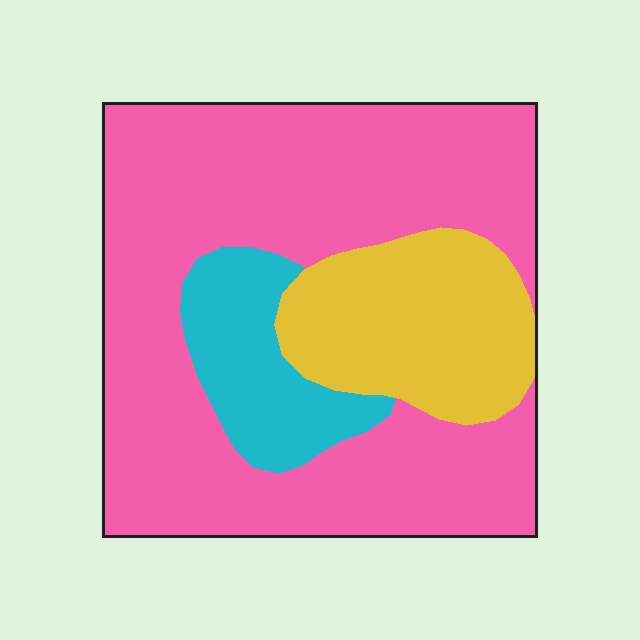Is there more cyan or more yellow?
Yellow.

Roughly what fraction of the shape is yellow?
Yellow takes up about one fifth (1/5) of the shape.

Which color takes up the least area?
Cyan, at roughly 15%.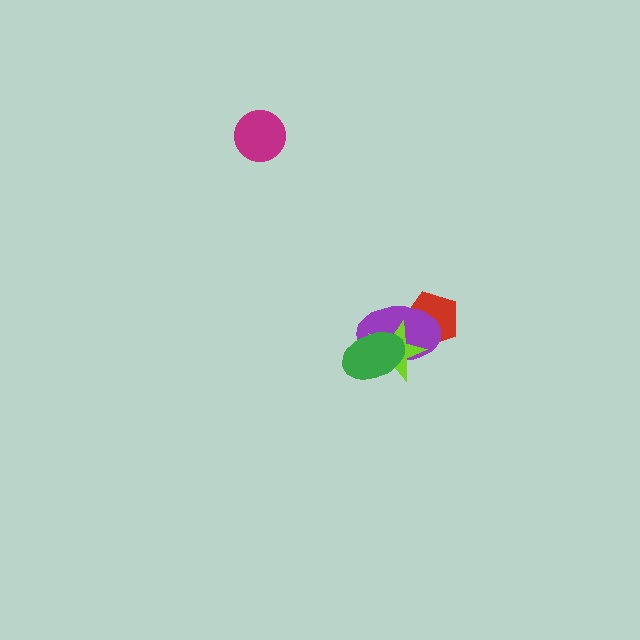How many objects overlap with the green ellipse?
2 objects overlap with the green ellipse.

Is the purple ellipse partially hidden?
Yes, it is partially covered by another shape.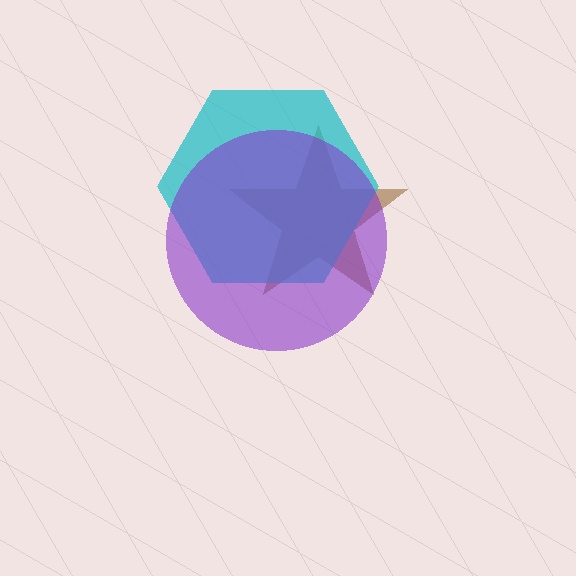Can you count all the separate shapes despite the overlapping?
Yes, there are 3 separate shapes.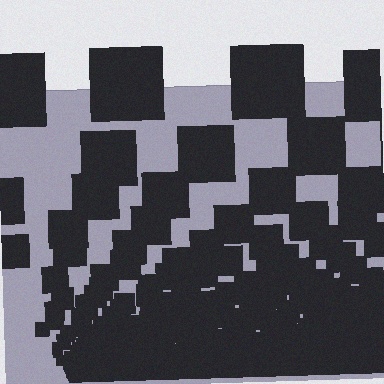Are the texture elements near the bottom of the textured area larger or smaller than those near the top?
Smaller. The gradient is inverted — elements near the bottom are smaller and denser.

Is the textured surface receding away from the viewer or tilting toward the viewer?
The surface appears to tilt toward the viewer. Texture elements get larger and sparser toward the top.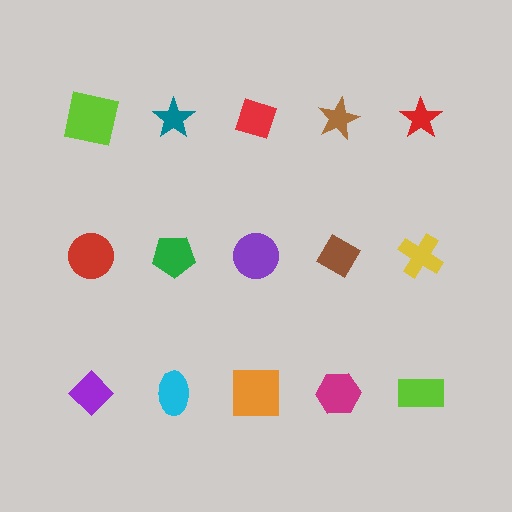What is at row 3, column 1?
A purple diamond.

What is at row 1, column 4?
A brown star.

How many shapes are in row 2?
5 shapes.